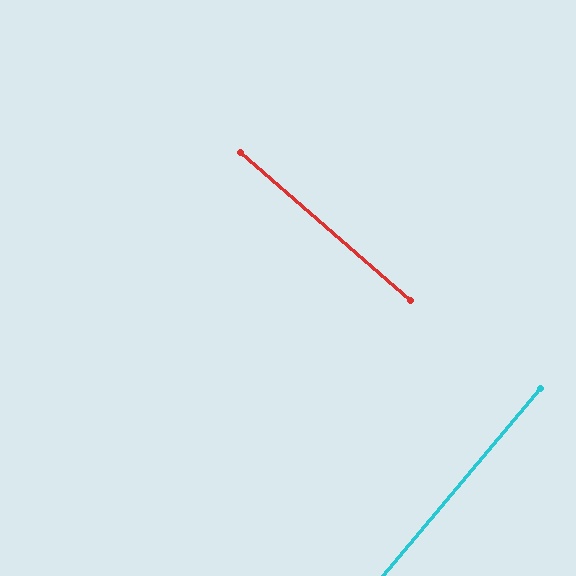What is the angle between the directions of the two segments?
Approximately 89 degrees.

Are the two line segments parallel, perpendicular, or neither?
Perpendicular — they meet at approximately 89°.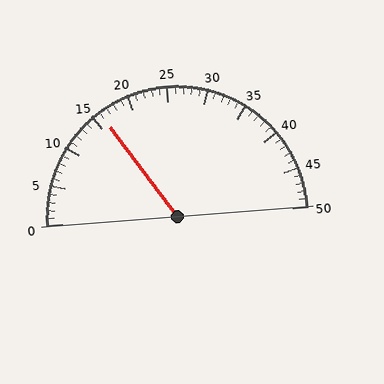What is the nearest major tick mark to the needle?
The nearest major tick mark is 15.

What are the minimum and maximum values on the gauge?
The gauge ranges from 0 to 50.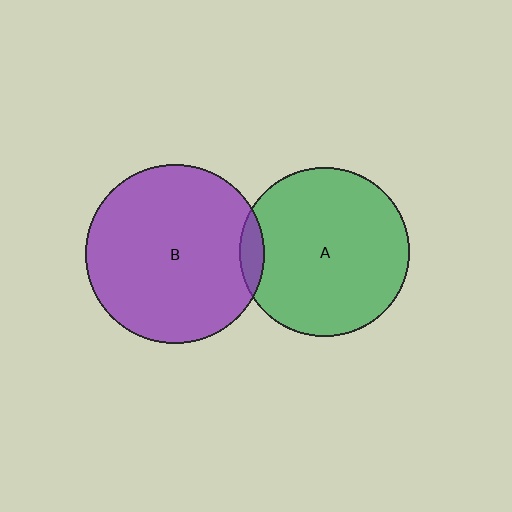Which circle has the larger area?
Circle B (purple).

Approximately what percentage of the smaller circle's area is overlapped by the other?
Approximately 5%.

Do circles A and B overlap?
Yes.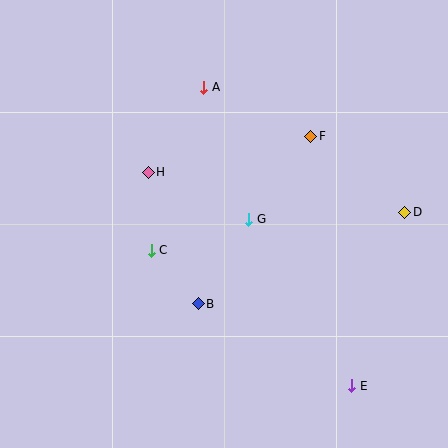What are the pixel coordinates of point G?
Point G is at (249, 219).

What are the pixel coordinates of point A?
Point A is at (204, 87).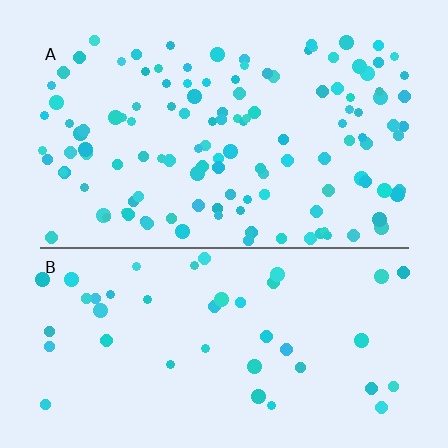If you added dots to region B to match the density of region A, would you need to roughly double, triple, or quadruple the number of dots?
Approximately triple.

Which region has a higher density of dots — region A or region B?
A (the top).